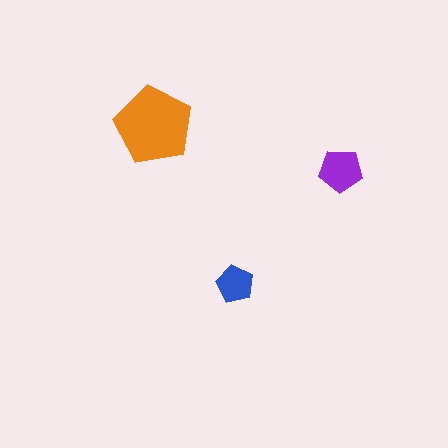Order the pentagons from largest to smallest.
the orange one, the purple one, the blue one.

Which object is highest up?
The orange pentagon is topmost.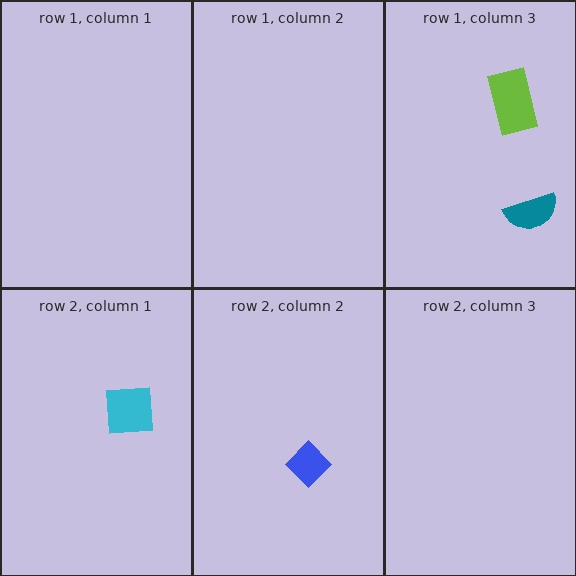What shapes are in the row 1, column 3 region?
The teal semicircle, the lime rectangle.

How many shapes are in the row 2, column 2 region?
1.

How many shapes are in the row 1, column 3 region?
2.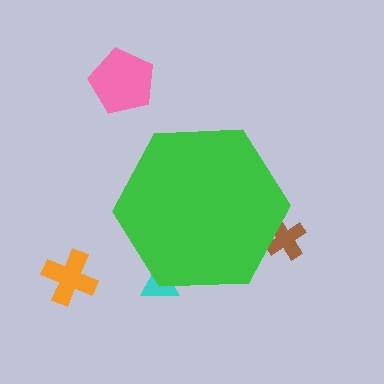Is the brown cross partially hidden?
Yes, the brown cross is partially hidden behind the green hexagon.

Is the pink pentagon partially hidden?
No, the pink pentagon is fully visible.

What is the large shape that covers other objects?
A green hexagon.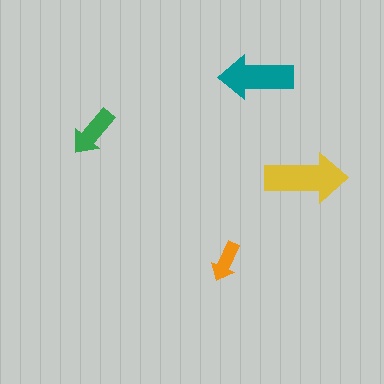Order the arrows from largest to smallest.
the yellow one, the teal one, the green one, the orange one.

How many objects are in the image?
There are 4 objects in the image.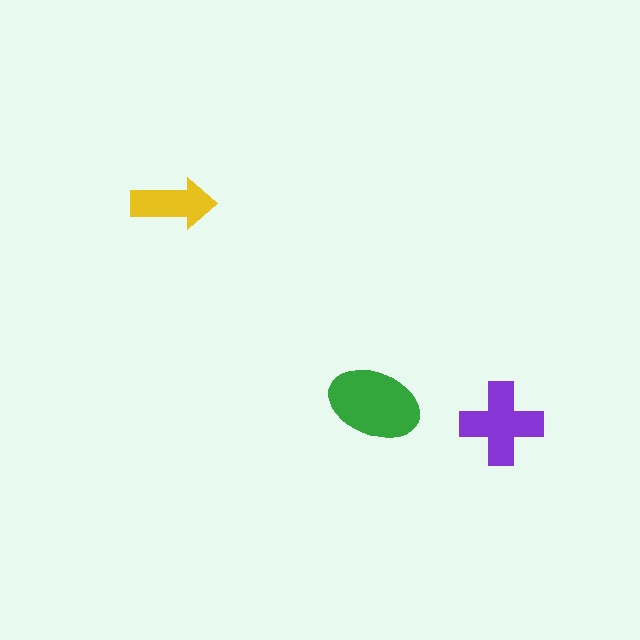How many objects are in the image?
There are 3 objects in the image.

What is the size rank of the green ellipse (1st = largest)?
1st.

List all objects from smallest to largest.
The yellow arrow, the purple cross, the green ellipse.